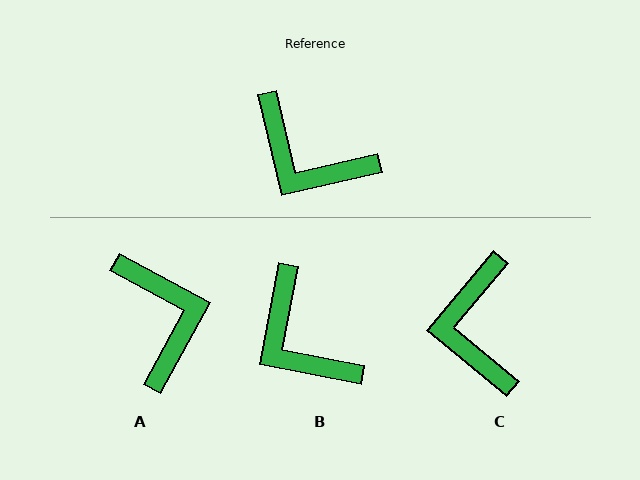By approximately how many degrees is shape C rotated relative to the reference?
Approximately 53 degrees clockwise.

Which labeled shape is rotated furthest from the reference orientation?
A, about 139 degrees away.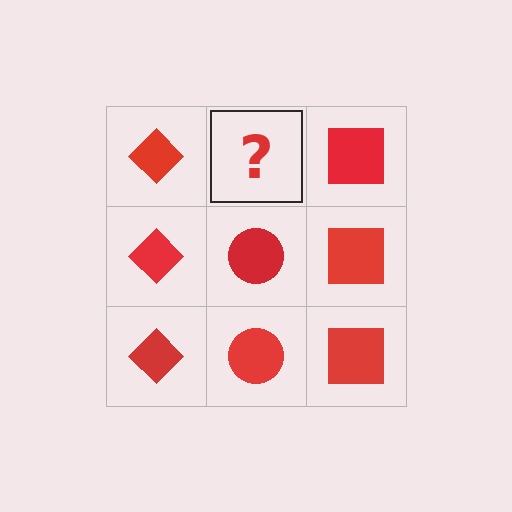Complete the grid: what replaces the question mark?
The question mark should be replaced with a red circle.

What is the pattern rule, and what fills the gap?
The rule is that each column has a consistent shape. The gap should be filled with a red circle.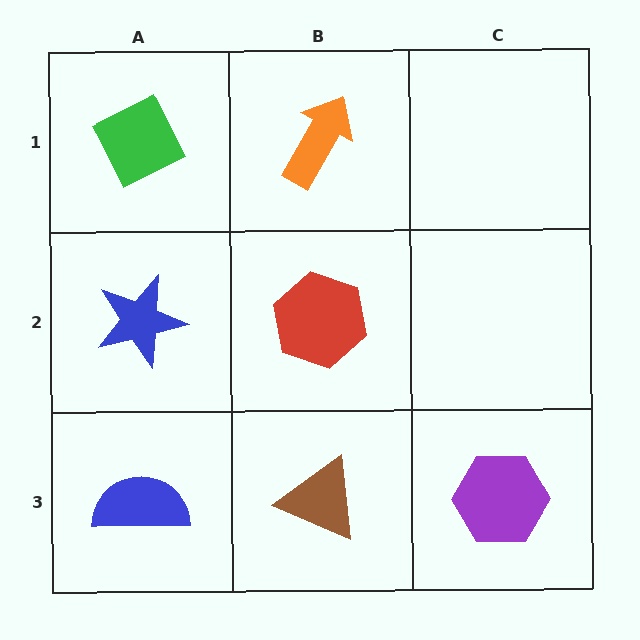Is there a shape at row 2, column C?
No, that cell is empty.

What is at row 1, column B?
An orange arrow.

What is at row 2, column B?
A red hexagon.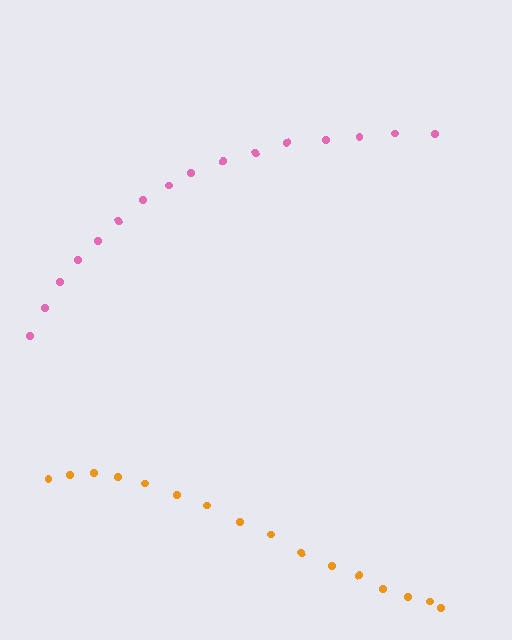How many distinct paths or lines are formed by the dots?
There are 2 distinct paths.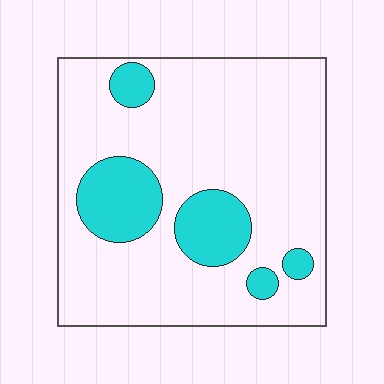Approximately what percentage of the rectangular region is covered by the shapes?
Approximately 20%.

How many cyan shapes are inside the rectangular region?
5.